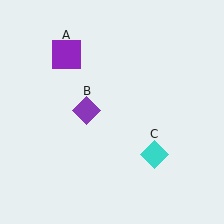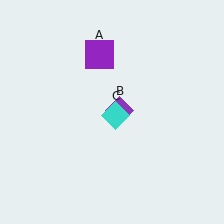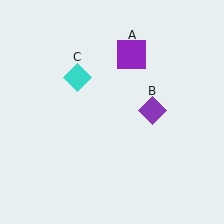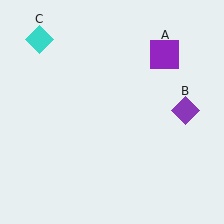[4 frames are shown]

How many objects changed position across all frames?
3 objects changed position: purple square (object A), purple diamond (object B), cyan diamond (object C).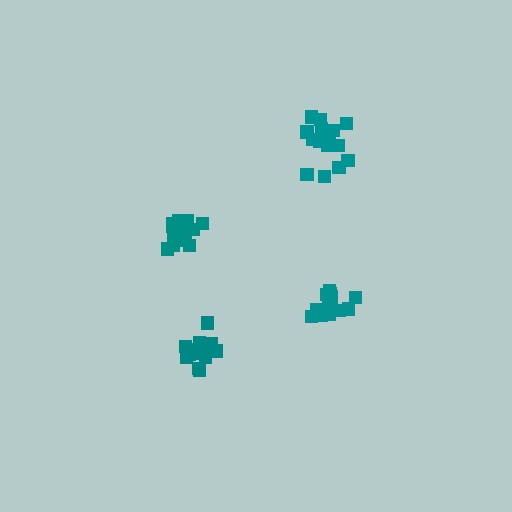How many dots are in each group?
Group 1: 15 dots, Group 2: 19 dots, Group 3: 15 dots, Group 4: 16 dots (65 total).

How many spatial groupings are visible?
There are 4 spatial groupings.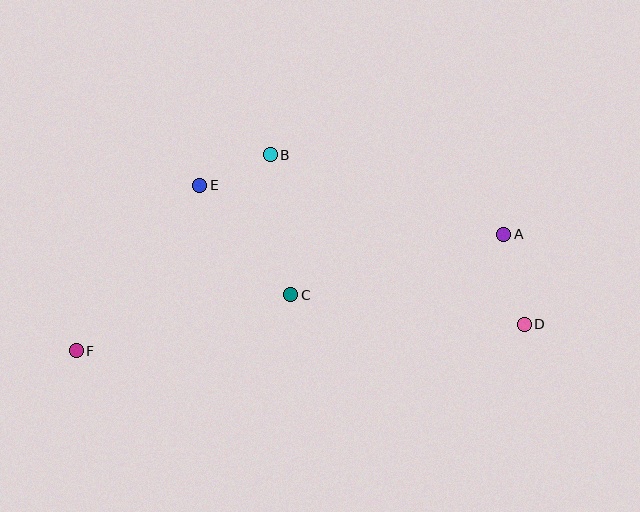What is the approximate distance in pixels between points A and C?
The distance between A and C is approximately 221 pixels.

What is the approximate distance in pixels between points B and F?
The distance between B and F is approximately 276 pixels.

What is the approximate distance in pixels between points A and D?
The distance between A and D is approximately 92 pixels.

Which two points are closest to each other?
Points B and E are closest to each other.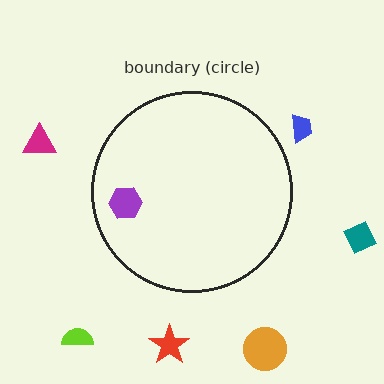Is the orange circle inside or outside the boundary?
Outside.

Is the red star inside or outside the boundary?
Outside.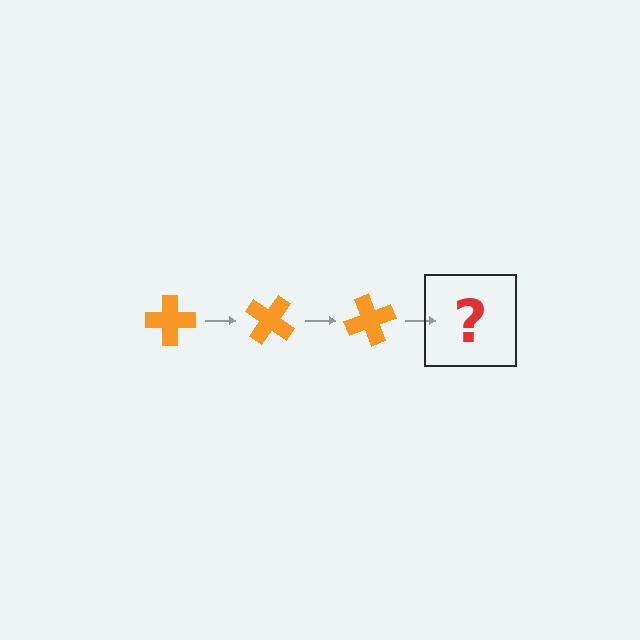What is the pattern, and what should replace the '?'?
The pattern is that the cross rotates 35 degrees each step. The '?' should be an orange cross rotated 105 degrees.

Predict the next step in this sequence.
The next step is an orange cross rotated 105 degrees.